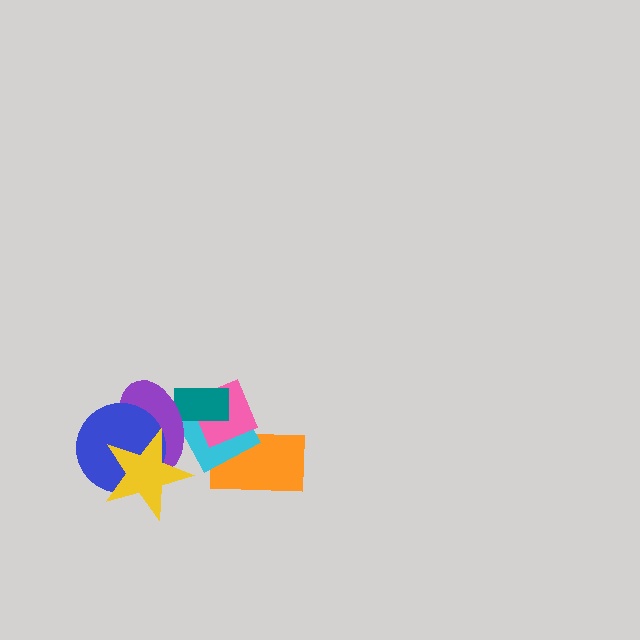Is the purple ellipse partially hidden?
Yes, it is partially covered by another shape.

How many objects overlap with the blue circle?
2 objects overlap with the blue circle.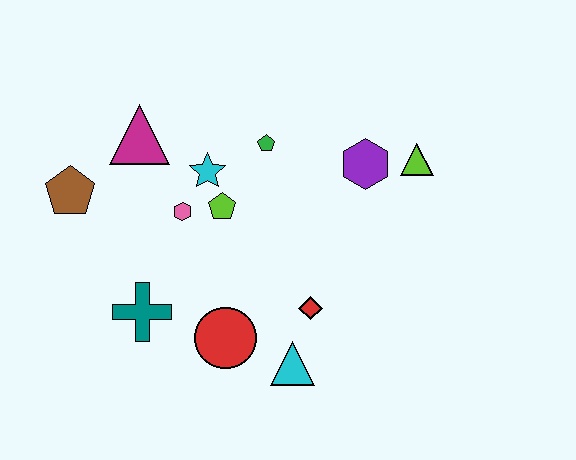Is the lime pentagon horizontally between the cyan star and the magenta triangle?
No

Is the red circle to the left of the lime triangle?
Yes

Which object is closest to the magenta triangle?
The cyan star is closest to the magenta triangle.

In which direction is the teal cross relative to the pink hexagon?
The teal cross is below the pink hexagon.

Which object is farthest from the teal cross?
The lime triangle is farthest from the teal cross.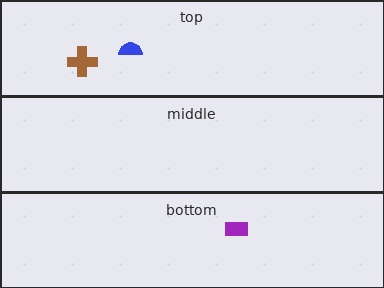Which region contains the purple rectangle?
The bottom region.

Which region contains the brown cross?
The top region.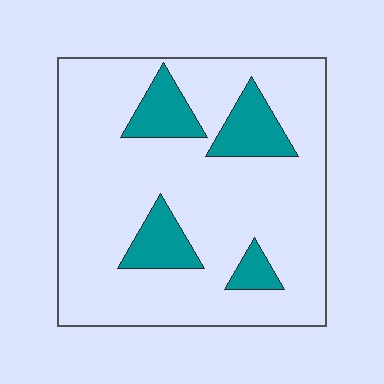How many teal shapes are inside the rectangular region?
4.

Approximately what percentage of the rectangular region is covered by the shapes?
Approximately 15%.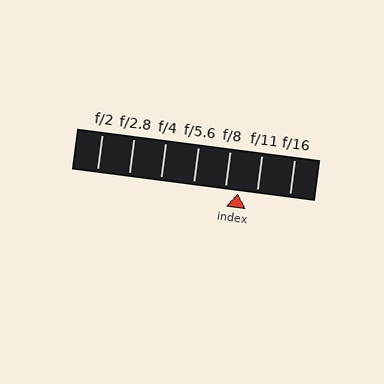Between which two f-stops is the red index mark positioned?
The index mark is between f/8 and f/11.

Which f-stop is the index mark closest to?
The index mark is closest to f/8.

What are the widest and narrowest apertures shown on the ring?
The widest aperture shown is f/2 and the narrowest is f/16.